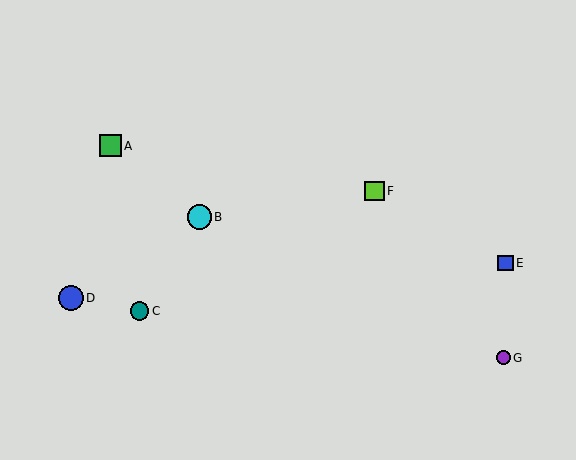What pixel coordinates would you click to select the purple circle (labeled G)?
Click at (504, 358) to select the purple circle G.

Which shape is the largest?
The blue circle (labeled D) is the largest.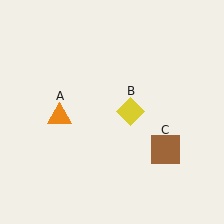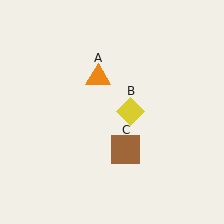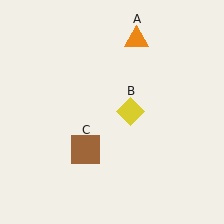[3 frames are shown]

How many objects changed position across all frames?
2 objects changed position: orange triangle (object A), brown square (object C).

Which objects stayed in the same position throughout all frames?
Yellow diamond (object B) remained stationary.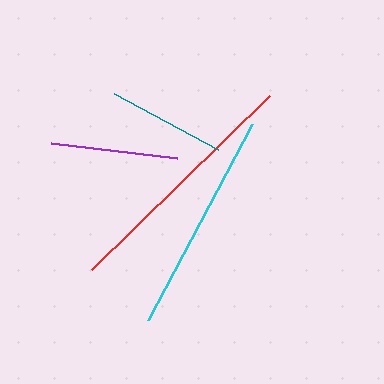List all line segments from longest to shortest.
From longest to shortest: red, cyan, purple, teal.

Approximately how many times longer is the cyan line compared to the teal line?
The cyan line is approximately 1.9 times the length of the teal line.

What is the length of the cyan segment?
The cyan segment is approximately 222 pixels long.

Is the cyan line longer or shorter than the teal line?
The cyan line is longer than the teal line.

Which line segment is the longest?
The red line is the longest at approximately 249 pixels.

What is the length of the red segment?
The red segment is approximately 249 pixels long.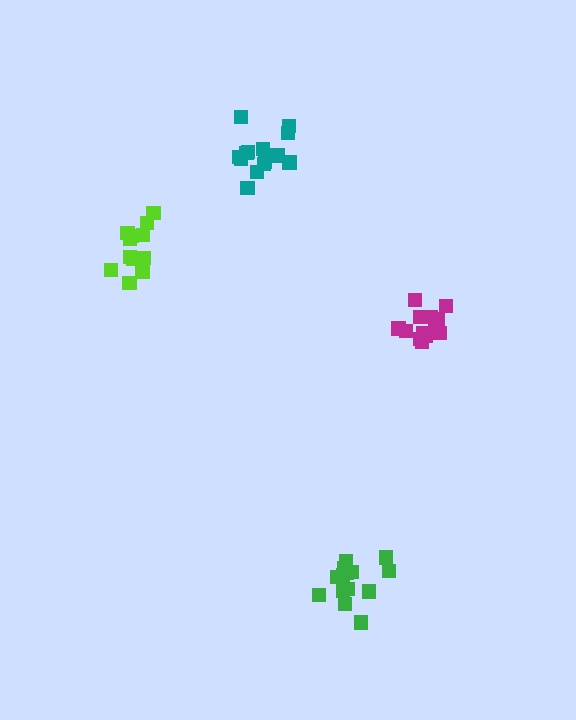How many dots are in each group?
Group 1: 15 dots, Group 2: 14 dots, Group 3: 15 dots, Group 4: 12 dots (56 total).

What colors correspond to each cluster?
The clusters are colored: green, magenta, teal, lime.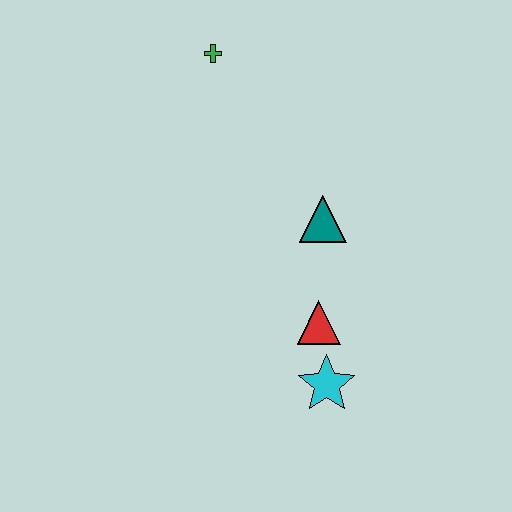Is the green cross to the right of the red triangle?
No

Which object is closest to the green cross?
The teal triangle is closest to the green cross.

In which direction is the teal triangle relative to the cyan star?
The teal triangle is above the cyan star.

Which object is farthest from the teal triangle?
The green cross is farthest from the teal triangle.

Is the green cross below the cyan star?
No